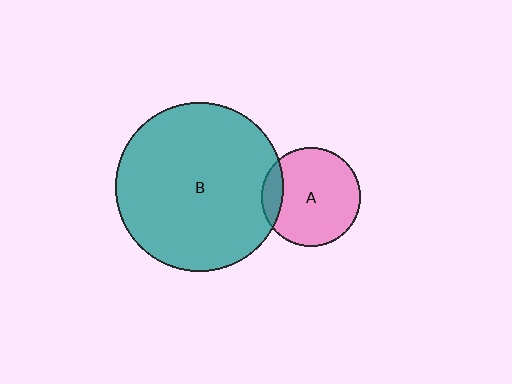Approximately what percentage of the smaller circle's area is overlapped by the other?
Approximately 15%.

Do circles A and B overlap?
Yes.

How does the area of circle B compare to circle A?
Approximately 2.9 times.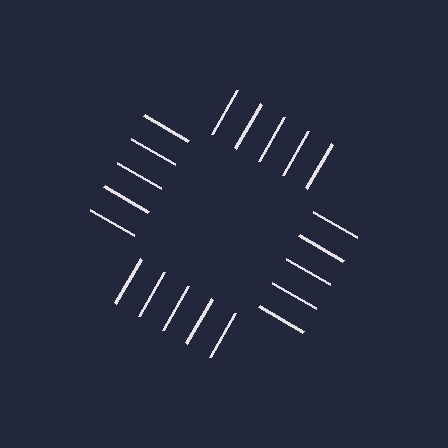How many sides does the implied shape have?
4 sides — the line-ends trace a square.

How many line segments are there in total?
20 — 5 along each of the 4 edges.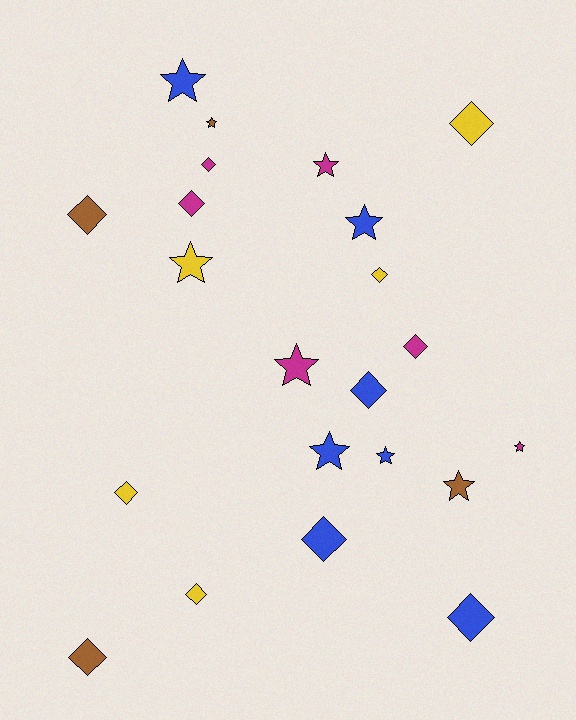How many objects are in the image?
There are 22 objects.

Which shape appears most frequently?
Diamond, with 12 objects.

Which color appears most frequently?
Blue, with 7 objects.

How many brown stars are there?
There are 2 brown stars.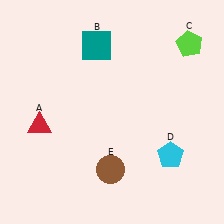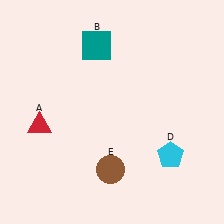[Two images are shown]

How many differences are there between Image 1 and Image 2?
There is 1 difference between the two images.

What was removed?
The lime pentagon (C) was removed in Image 2.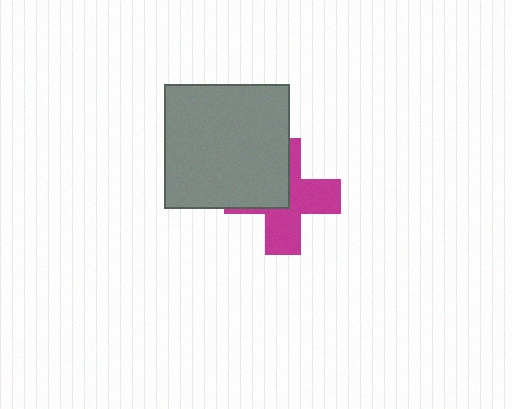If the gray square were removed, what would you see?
You would see the complete magenta cross.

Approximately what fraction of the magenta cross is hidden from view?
Roughly 42% of the magenta cross is hidden behind the gray square.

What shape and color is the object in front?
The object in front is a gray square.